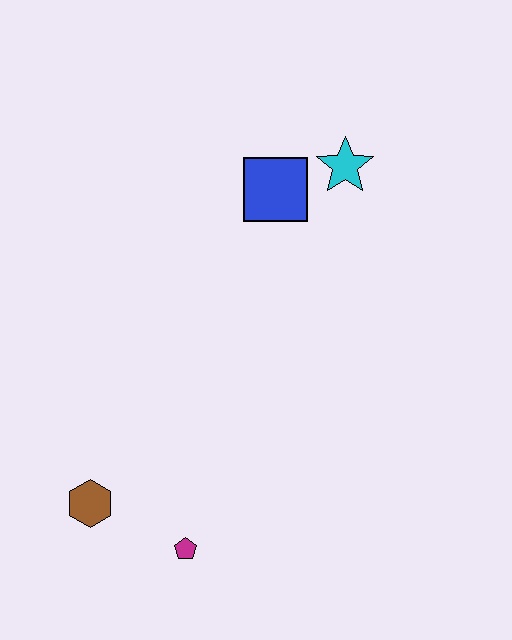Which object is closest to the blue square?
The cyan star is closest to the blue square.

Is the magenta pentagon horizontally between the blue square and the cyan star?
No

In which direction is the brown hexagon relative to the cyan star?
The brown hexagon is below the cyan star.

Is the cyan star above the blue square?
Yes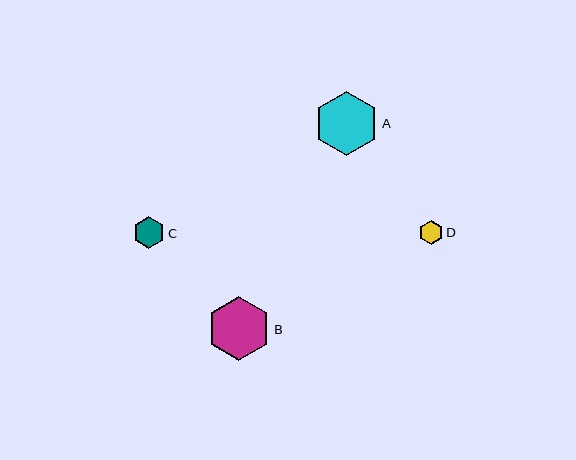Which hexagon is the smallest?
Hexagon D is the smallest with a size of approximately 24 pixels.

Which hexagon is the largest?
Hexagon A is the largest with a size of approximately 64 pixels.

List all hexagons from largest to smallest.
From largest to smallest: A, B, C, D.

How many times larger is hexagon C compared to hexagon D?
Hexagon C is approximately 1.3 times the size of hexagon D.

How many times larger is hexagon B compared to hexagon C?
Hexagon B is approximately 2.0 times the size of hexagon C.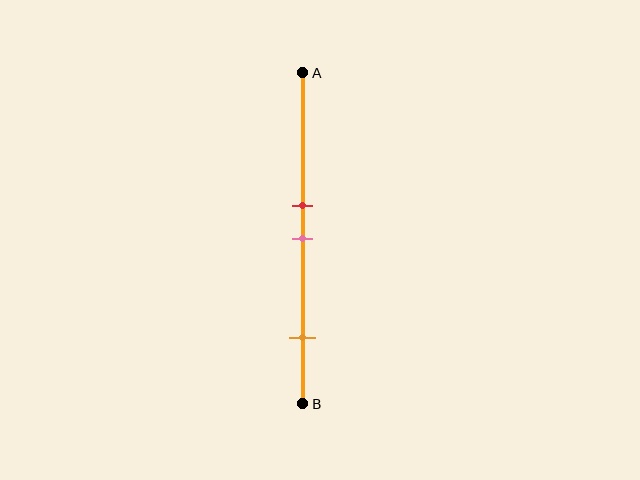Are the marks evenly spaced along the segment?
No, the marks are not evenly spaced.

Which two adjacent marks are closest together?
The red and pink marks are the closest adjacent pair.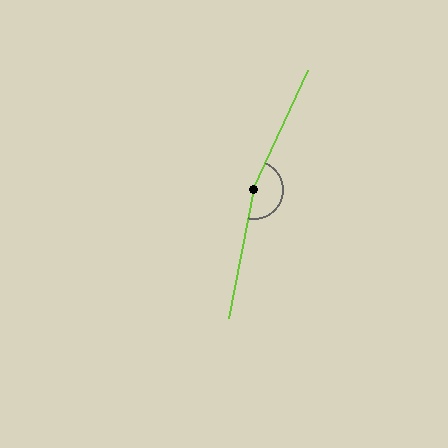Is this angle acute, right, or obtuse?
It is obtuse.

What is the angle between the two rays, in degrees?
Approximately 167 degrees.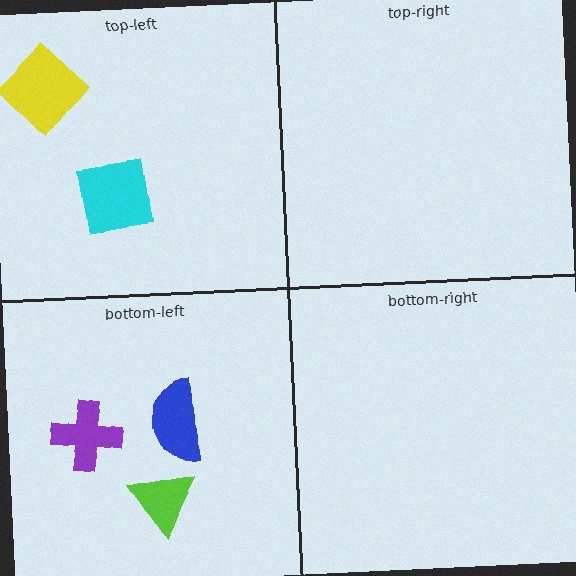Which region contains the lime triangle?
The bottom-left region.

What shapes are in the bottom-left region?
The blue semicircle, the purple cross, the lime triangle.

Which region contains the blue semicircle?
The bottom-left region.